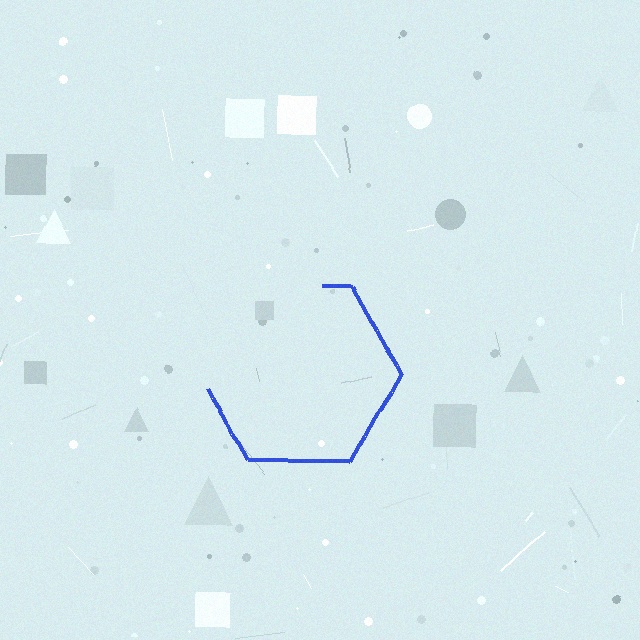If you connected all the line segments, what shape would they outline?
They would outline a hexagon.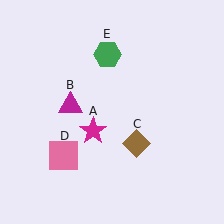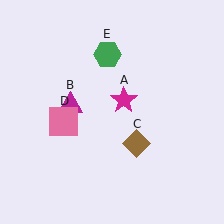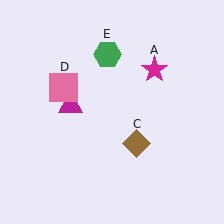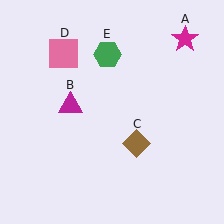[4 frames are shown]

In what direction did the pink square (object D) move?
The pink square (object D) moved up.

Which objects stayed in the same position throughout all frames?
Magenta triangle (object B) and brown diamond (object C) and green hexagon (object E) remained stationary.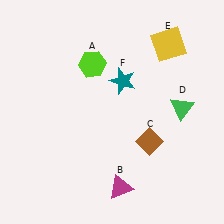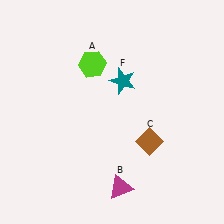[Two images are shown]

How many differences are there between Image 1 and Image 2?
There are 2 differences between the two images.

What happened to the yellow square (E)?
The yellow square (E) was removed in Image 2. It was in the top-right area of Image 1.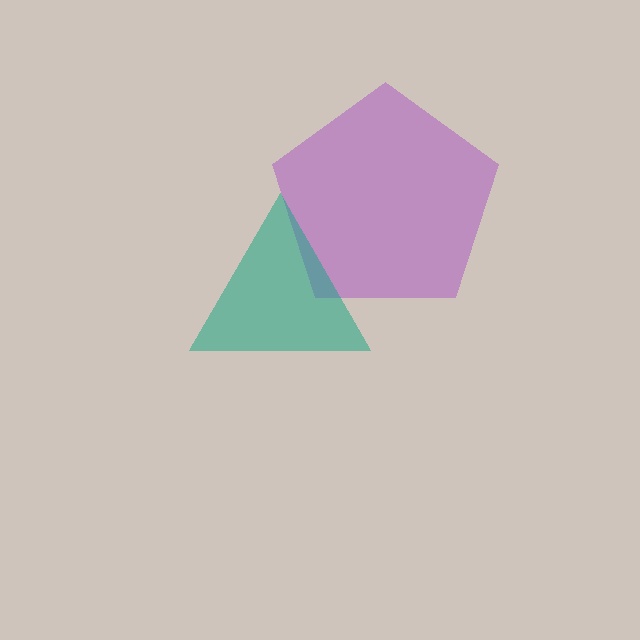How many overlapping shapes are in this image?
There are 2 overlapping shapes in the image.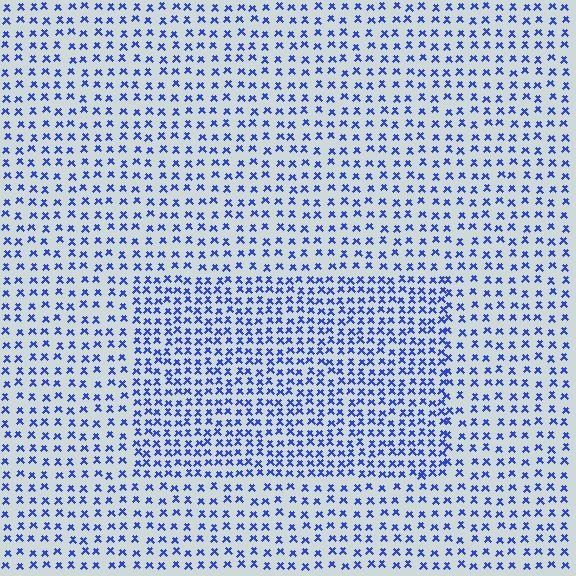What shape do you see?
I see a rectangle.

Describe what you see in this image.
The image contains small blue elements arranged at two different densities. A rectangle-shaped region is visible where the elements are more densely packed than the surrounding area.